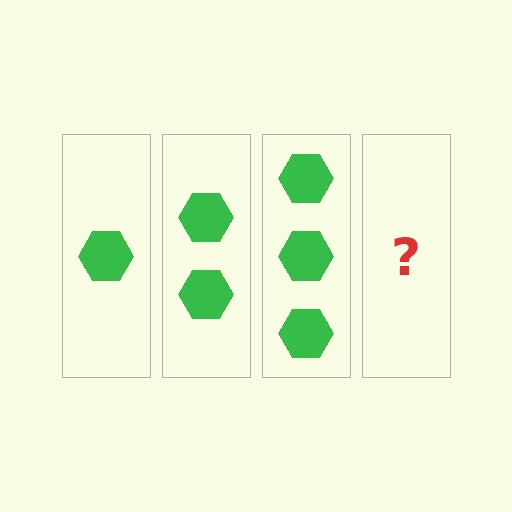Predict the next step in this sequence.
The next step is 4 hexagons.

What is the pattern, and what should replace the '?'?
The pattern is that each step adds one more hexagon. The '?' should be 4 hexagons.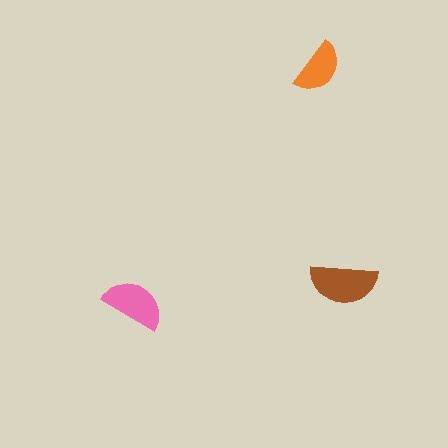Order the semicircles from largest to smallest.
the brown one, the pink one, the orange one.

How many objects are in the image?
There are 3 objects in the image.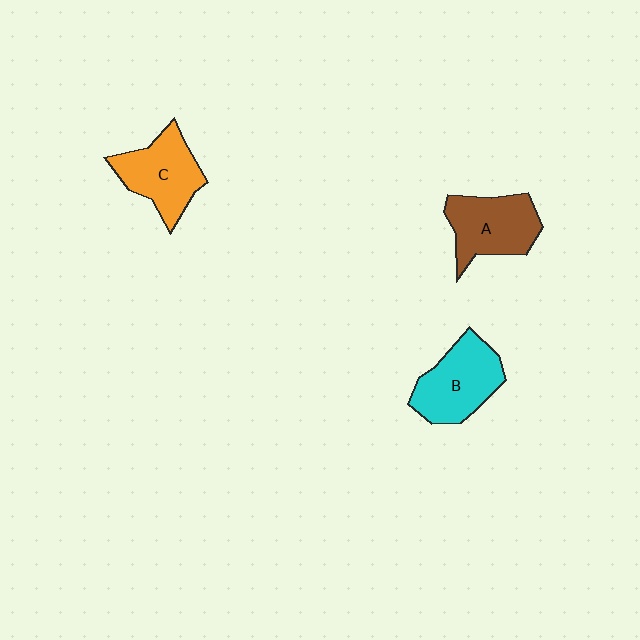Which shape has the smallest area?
Shape C (orange).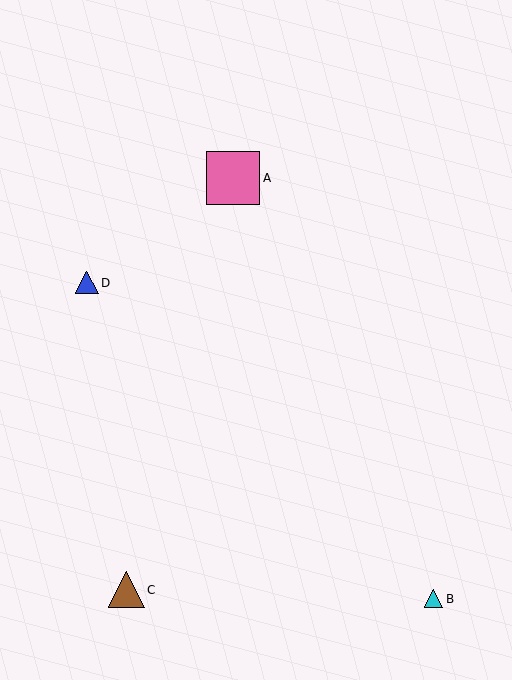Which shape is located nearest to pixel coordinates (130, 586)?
The brown triangle (labeled C) at (126, 590) is nearest to that location.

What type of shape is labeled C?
Shape C is a brown triangle.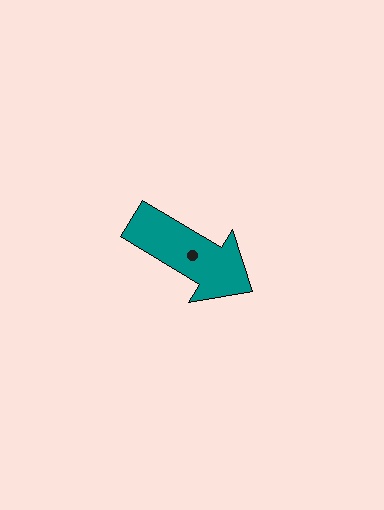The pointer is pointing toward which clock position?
Roughly 4 o'clock.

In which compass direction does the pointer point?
Southeast.